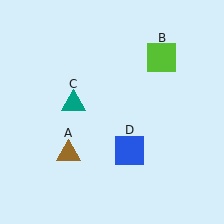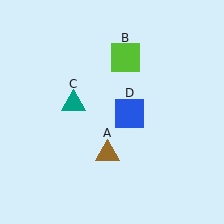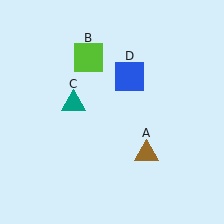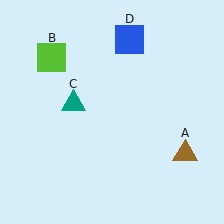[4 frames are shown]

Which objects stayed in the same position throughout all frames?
Teal triangle (object C) remained stationary.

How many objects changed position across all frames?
3 objects changed position: brown triangle (object A), lime square (object B), blue square (object D).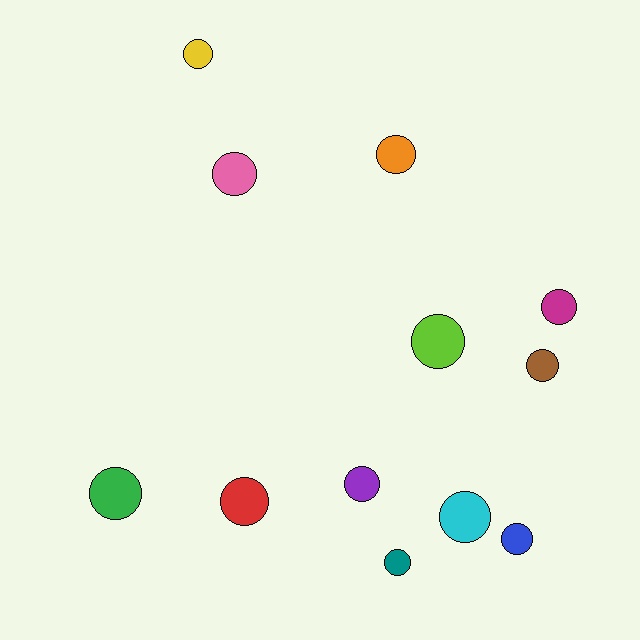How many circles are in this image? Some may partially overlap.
There are 12 circles.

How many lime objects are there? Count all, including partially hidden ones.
There is 1 lime object.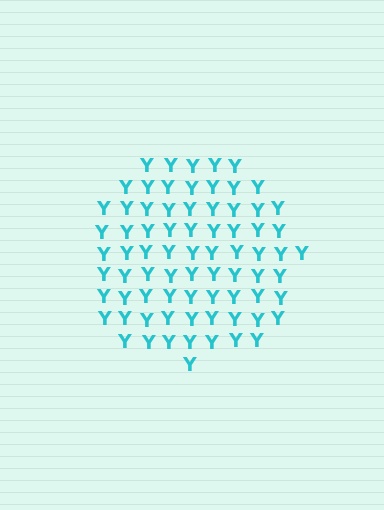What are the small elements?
The small elements are letter Y's.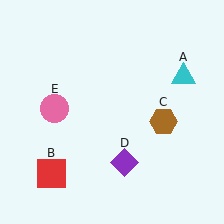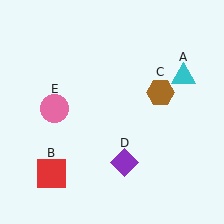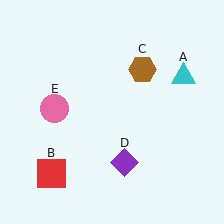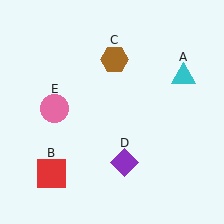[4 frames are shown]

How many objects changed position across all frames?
1 object changed position: brown hexagon (object C).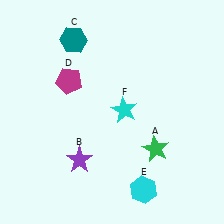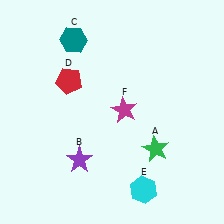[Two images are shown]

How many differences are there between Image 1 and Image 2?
There are 2 differences between the two images.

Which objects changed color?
D changed from magenta to red. F changed from cyan to magenta.